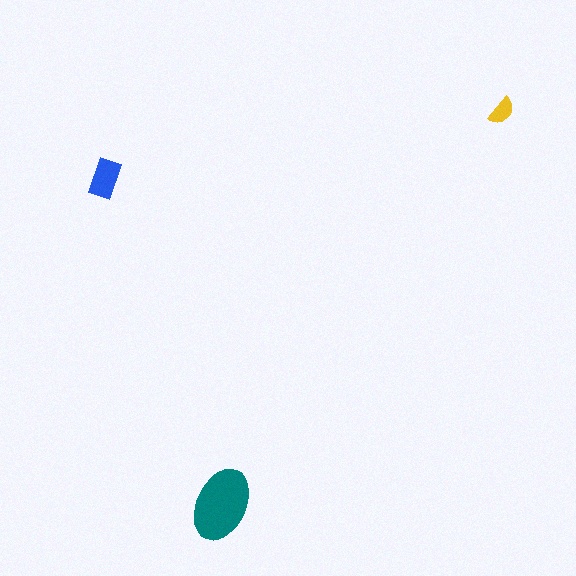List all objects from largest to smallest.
The teal ellipse, the blue rectangle, the yellow semicircle.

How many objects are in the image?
There are 3 objects in the image.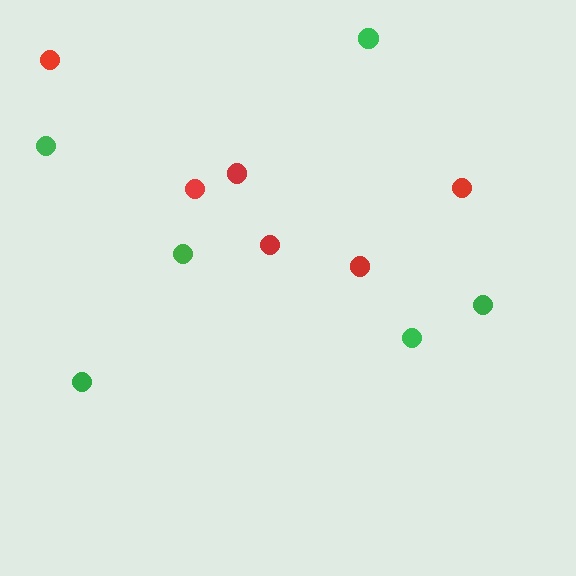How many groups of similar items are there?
There are 2 groups: one group of red circles (6) and one group of green circles (6).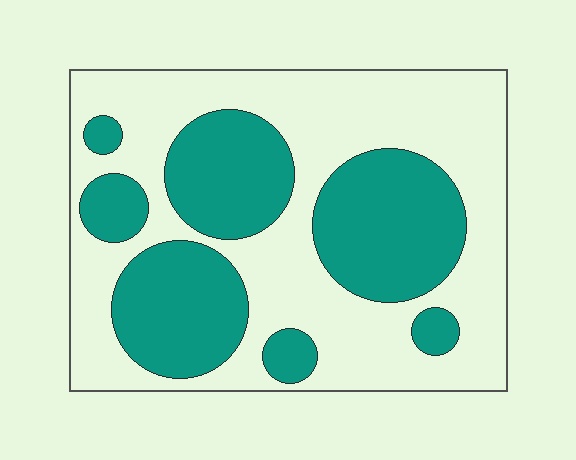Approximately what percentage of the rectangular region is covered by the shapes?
Approximately 40%.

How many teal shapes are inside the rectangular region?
7.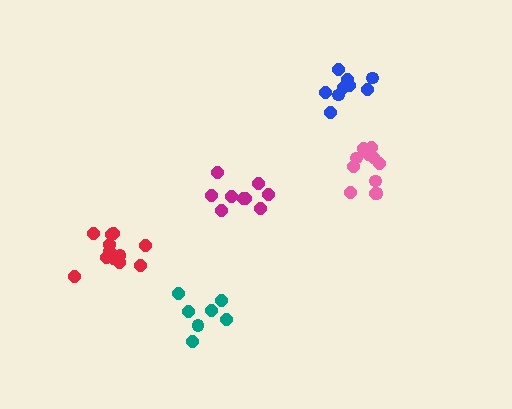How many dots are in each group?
Group 1: 7 dots, Group 2: 9 dots, Group 3: 12 dots, Group 4: 9 dots, Group 5: 11 dots (48 total).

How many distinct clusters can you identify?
There are 5 distinct clusters.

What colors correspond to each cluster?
The clusters are colored: teal, magenta, red, blue, pink.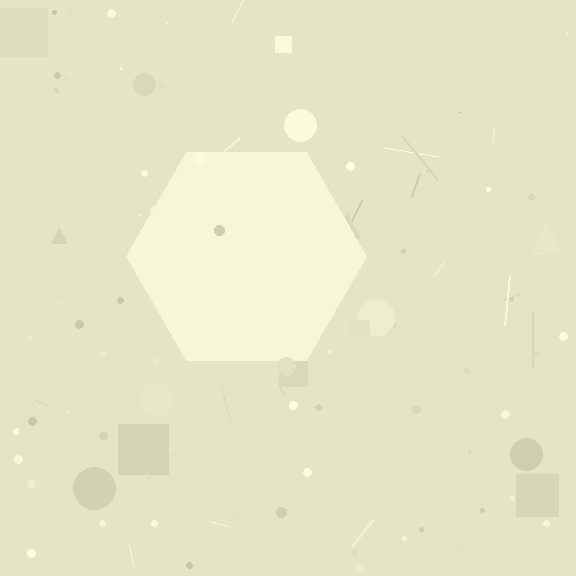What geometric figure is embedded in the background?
A hexagon is embedded in the background.